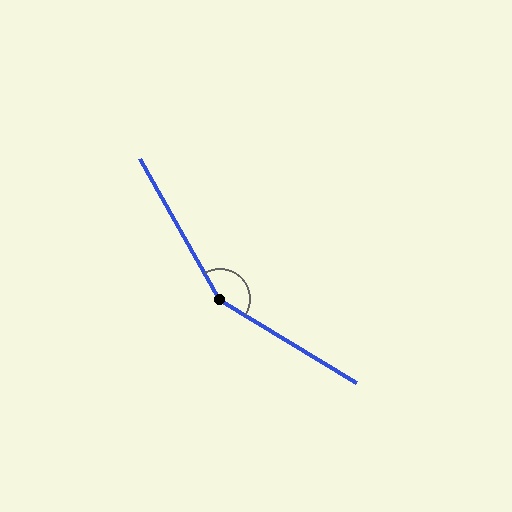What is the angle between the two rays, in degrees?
Approximately 151 degrees.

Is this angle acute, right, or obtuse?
It is obtuse.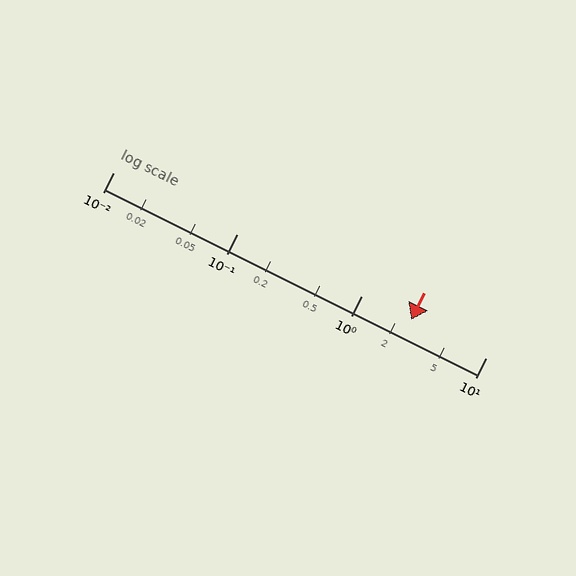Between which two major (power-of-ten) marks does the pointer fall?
The pointer is between 1 and 10.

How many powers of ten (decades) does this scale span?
The scale spans 3 decades, from 0.01 to 10.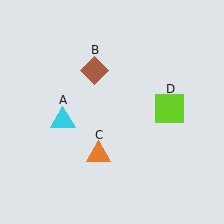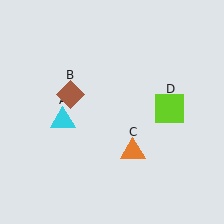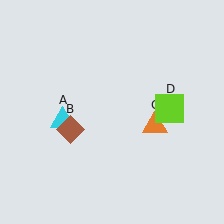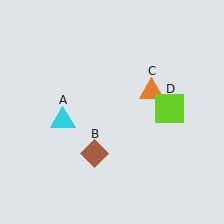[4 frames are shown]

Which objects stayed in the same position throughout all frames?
Cyan triangle (object A) and lime square (object D) remained stationary.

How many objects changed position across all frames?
2 objects changed position: brown diamond (object B), orange triangle (object C).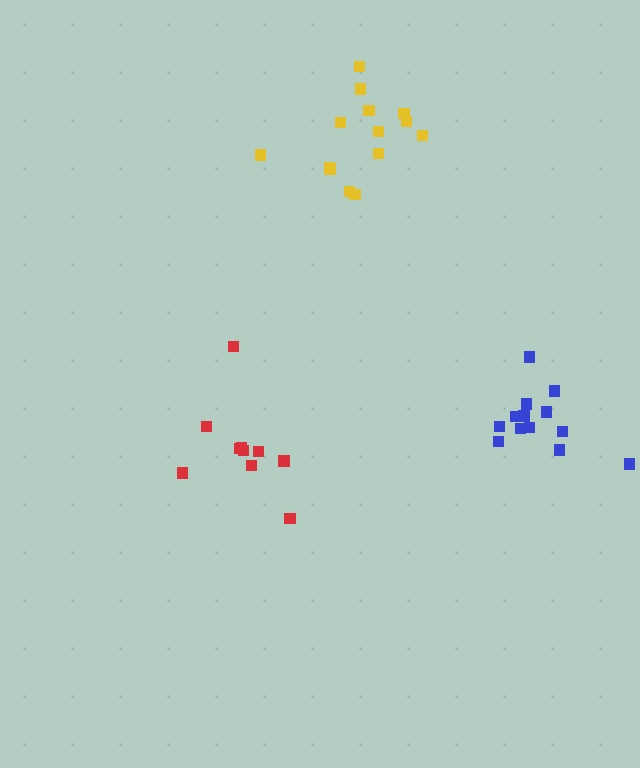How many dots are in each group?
Group 1: 10 dots, Group 2: 14 dots, Group 3: 13 dots (37 total).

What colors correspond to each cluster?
The clusters are colored: red, yellow, blue.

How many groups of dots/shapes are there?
There are 3 groups.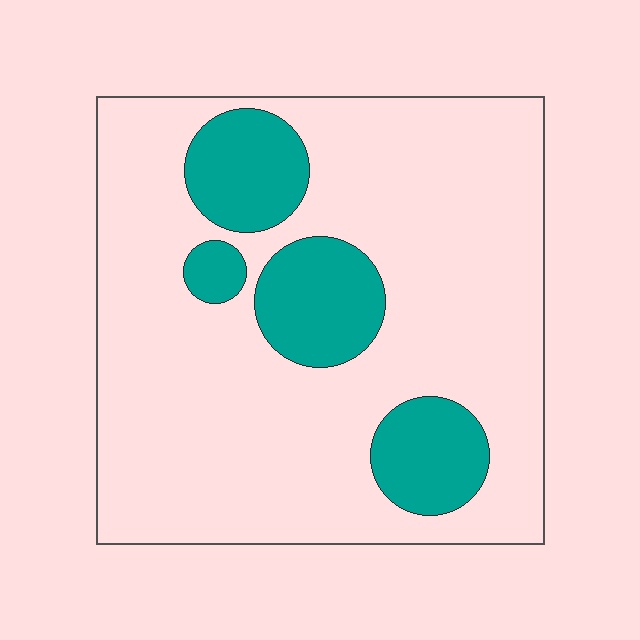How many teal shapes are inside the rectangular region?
4.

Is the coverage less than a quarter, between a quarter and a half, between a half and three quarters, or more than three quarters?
Less than a quarter.